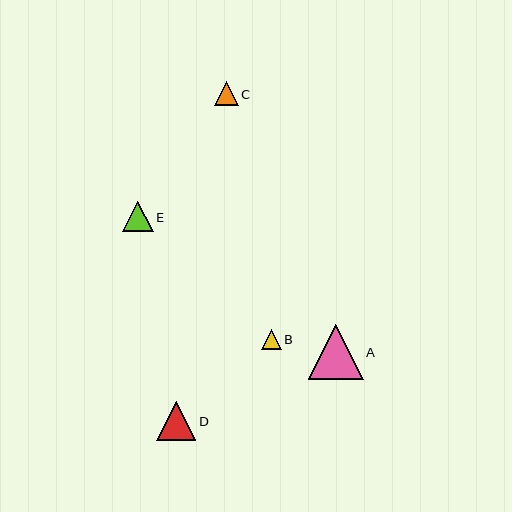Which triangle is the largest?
Triangle A is the largest with a size of approximately 55 pixels.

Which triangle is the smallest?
Triangle B is the smallest with a size of approximately 20 pixels.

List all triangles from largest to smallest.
From largest to smallest: A, D, E, C, B.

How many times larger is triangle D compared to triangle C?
Triangle D is approximately 1.6 times the size of triangle C.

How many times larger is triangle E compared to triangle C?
Triangle E is approximately 1.3 times the size of triangle C.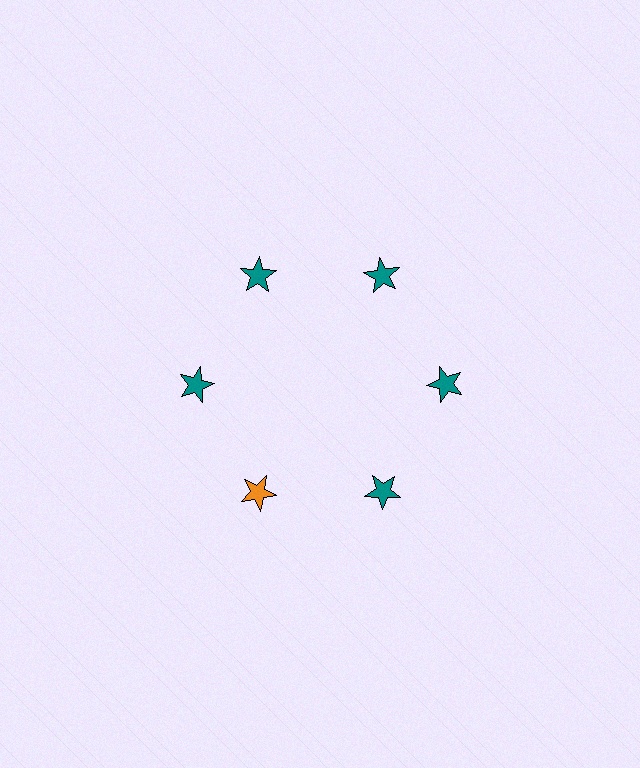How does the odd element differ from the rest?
It has a different color: orange instead of teal.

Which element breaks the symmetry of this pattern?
The orange star at roughly the 7 o'clock position breaks the symmetry. All other shapes are teal stars.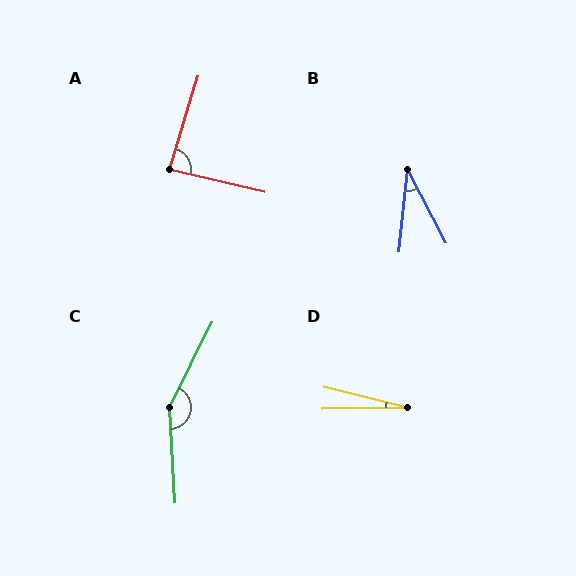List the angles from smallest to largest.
D (15°), B (34°), A (86°), C (150°).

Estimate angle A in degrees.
Approximately 86 degrees.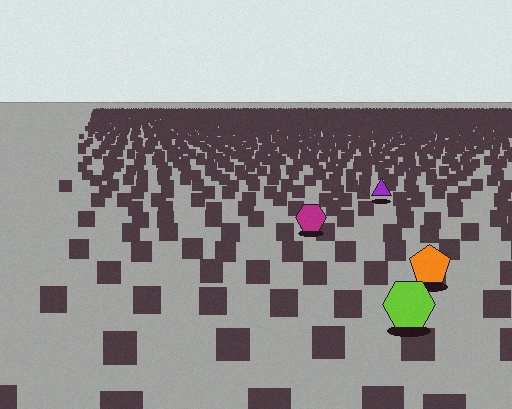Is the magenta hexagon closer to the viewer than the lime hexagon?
No. The lime hexagon is closer — you can tell from the texture gradient: the ground texture is coarser near it.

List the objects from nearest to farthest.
From nearest to farthest: the lime hexagon, the orange pentagon, the magenta hexagon, the purple triangle.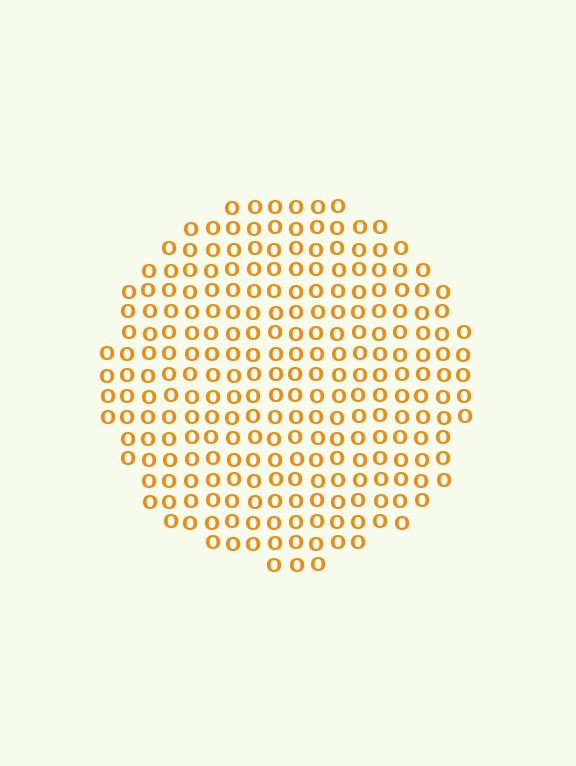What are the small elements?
The small elements are letter O's.